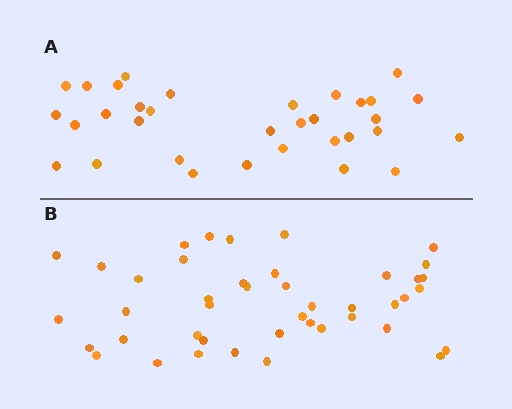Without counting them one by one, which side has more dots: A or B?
Region B (the bottom region) has more dots.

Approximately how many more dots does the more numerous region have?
Region B has roughly 10 or so more dots than region A.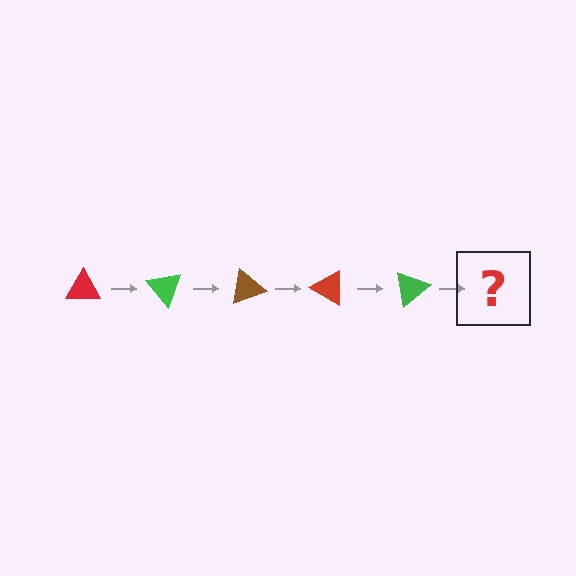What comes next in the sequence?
The next element should be a brown triangle, rotated 250 degrees from the start.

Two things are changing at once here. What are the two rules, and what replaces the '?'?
The two rules are that it rotates 50 degrees each step and the color cycles through red, green, and brown. The '?' should be a brown triangle, rotated 250 degrees from the start.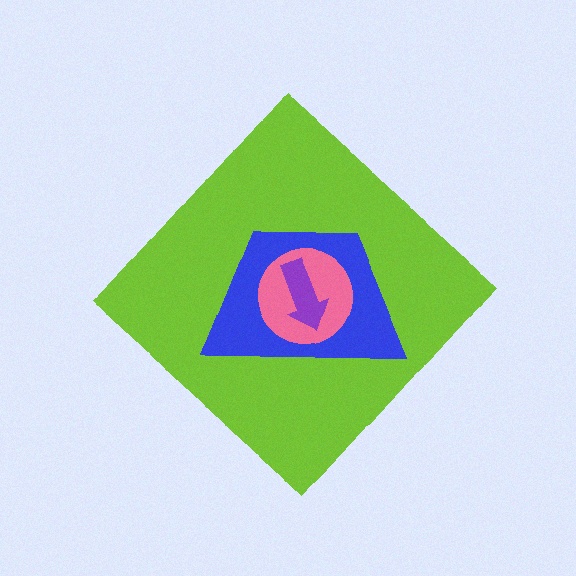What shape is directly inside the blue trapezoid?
The pink circle.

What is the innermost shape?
The purple arrow.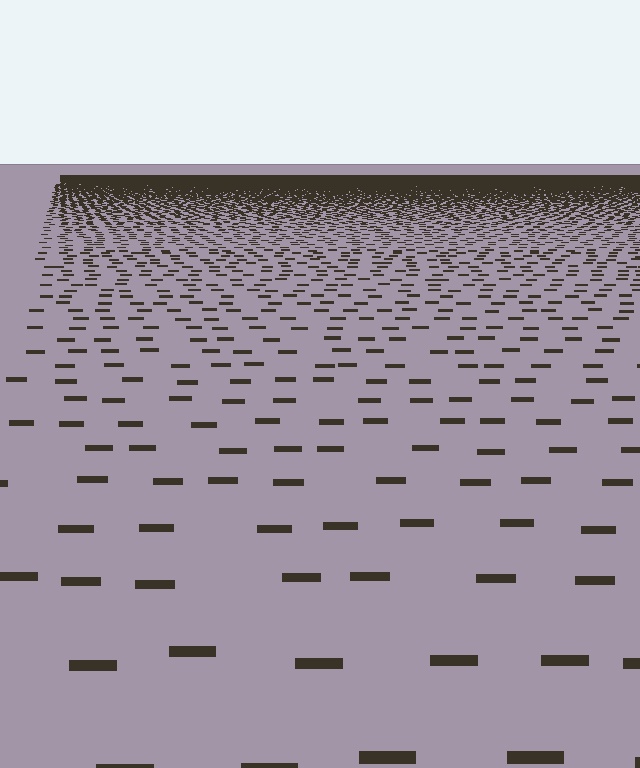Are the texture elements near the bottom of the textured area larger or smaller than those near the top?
Larger. Near the bottom, elements are closer to the viewer and appear at a bigger on-screen size.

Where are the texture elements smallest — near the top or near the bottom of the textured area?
Near the top.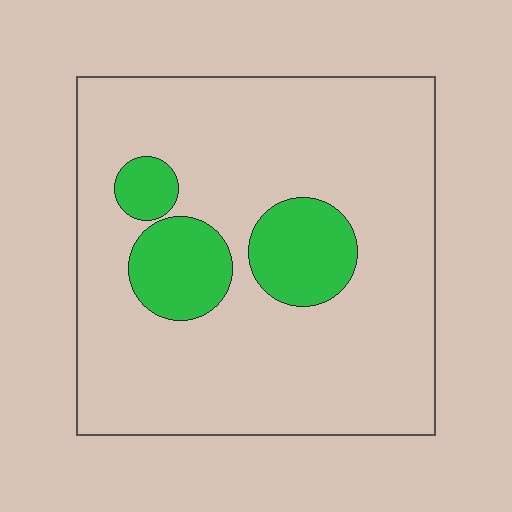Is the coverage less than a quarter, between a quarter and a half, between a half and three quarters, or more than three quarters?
Less than a quarter.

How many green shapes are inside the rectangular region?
3.